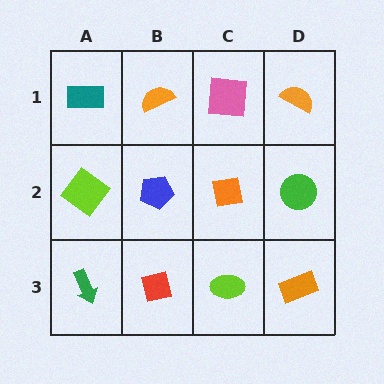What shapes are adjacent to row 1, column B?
A blue pentagon (row 2, column B), a teal rectangle (row 1, column A), a pink square (row 1, column C).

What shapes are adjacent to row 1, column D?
A green circle (row 2, column D), a pink square (row 1, column C).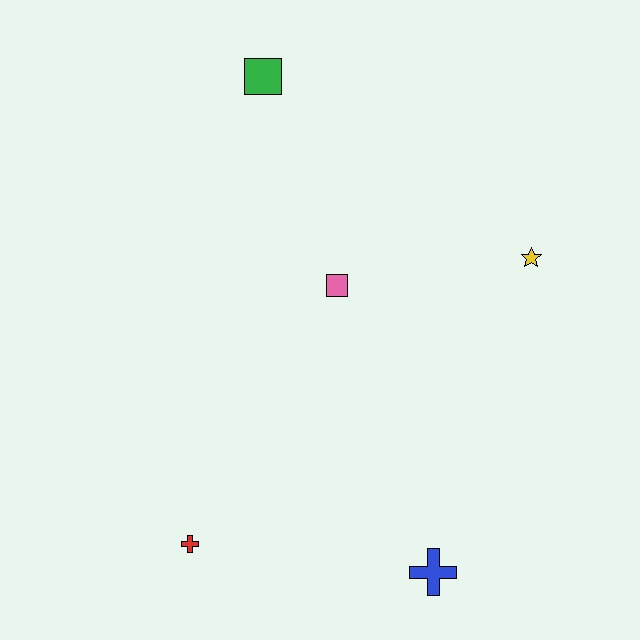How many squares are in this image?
There are 2 squares.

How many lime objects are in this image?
There are no lime objects.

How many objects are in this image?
There are 5 objects.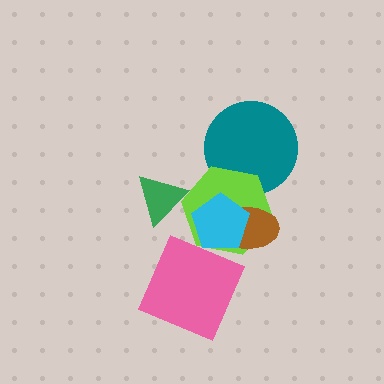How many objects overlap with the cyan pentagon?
2 objects overlap with the cyan pentagon.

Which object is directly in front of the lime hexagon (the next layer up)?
The green triangle is directly in front of the lime hexagon.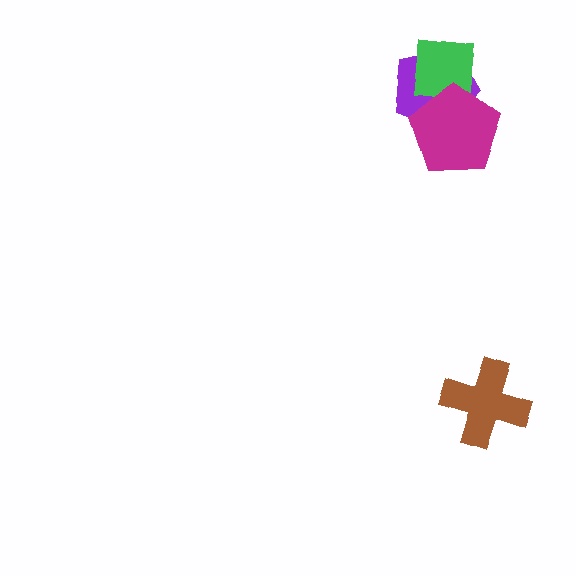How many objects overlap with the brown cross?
0 objects overlap with the brown cross.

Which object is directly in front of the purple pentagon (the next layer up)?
The green square is directly in front of the purple pentagon.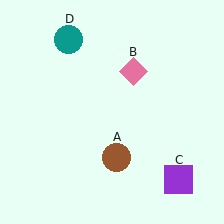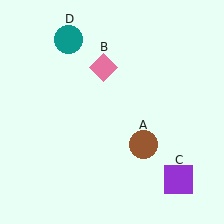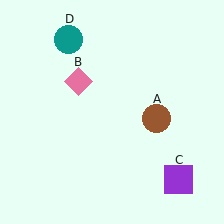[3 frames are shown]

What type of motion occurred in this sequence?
The brown circle (object A), pink diamond (object B) rotated counterclockwise around the center of the scene.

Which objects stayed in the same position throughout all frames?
Purple square (object C) and teal circle (object D) remained stationary.